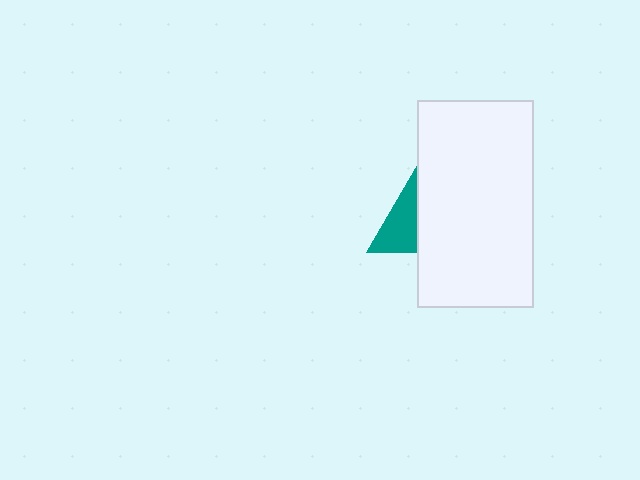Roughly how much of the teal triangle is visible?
A small part of it is visible (roughly 33%).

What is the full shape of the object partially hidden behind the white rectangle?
The partially hidden object is a teal triangle.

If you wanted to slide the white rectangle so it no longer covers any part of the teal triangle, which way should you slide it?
Slide it right — that is the most direct way to separate the two shapes.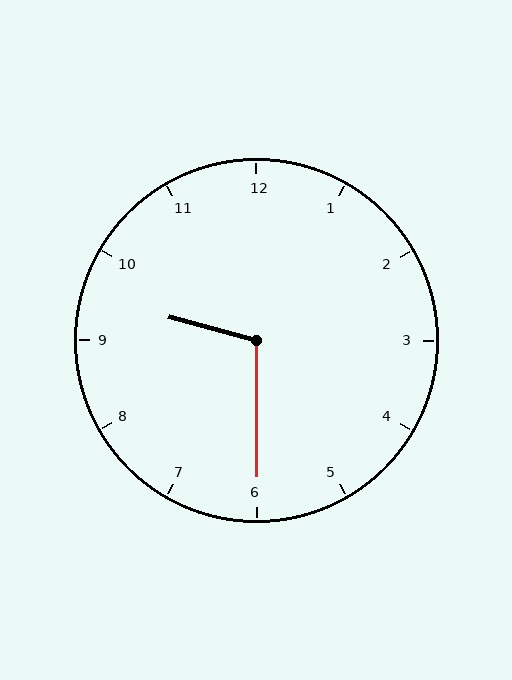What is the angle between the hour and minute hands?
Approximately 105 degrees.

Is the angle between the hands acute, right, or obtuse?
It is obtuse.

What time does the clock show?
9:30.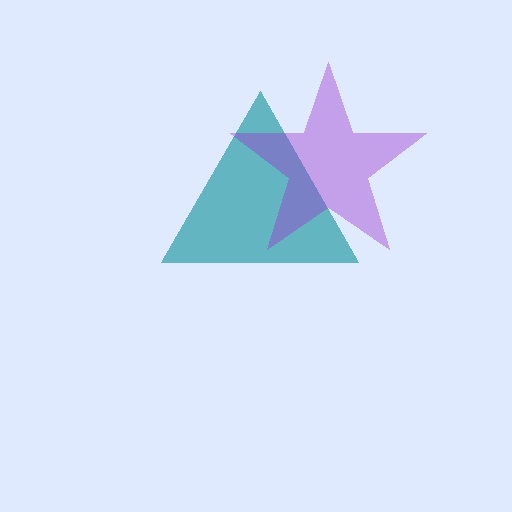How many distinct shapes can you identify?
There are 2 distinct shapes: a teal triangle, a purple star.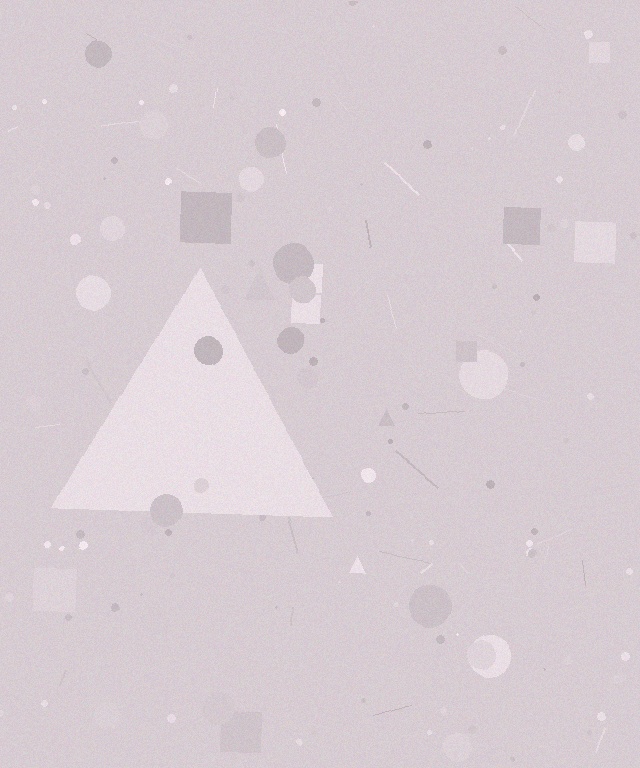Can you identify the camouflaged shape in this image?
The camouflaged shape is a triangle.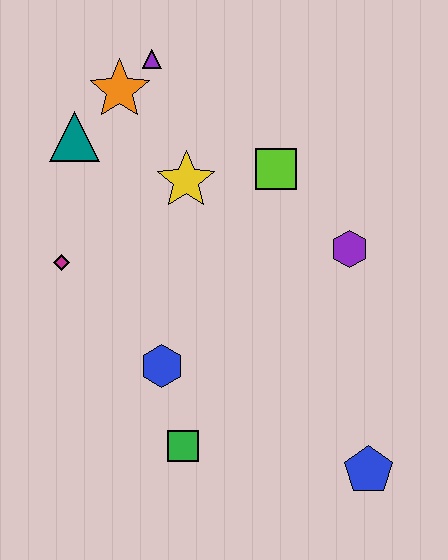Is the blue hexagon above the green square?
Yes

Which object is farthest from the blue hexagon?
The purple triangle is farthest from the blue hexagon.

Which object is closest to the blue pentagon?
The green square is closest to the blue pentagon.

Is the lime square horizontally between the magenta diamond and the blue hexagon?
No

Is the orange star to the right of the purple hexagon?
No